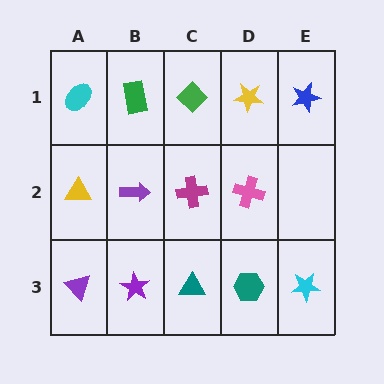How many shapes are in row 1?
5 shapes.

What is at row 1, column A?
A cyan ellipse.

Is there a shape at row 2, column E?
No, that cell is empty.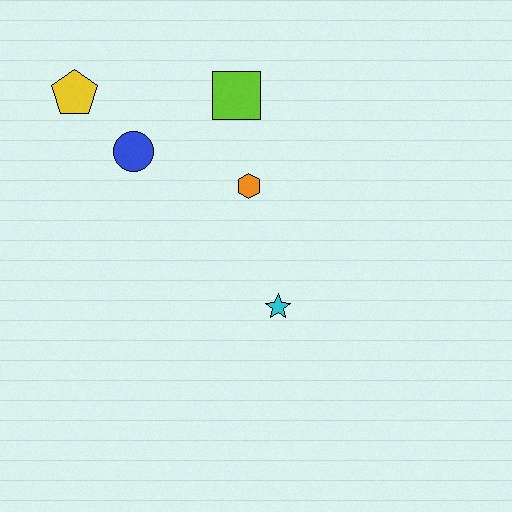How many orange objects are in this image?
There is 1 orange object.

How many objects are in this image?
There are 5 objects.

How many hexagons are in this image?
There is 1 hexagon.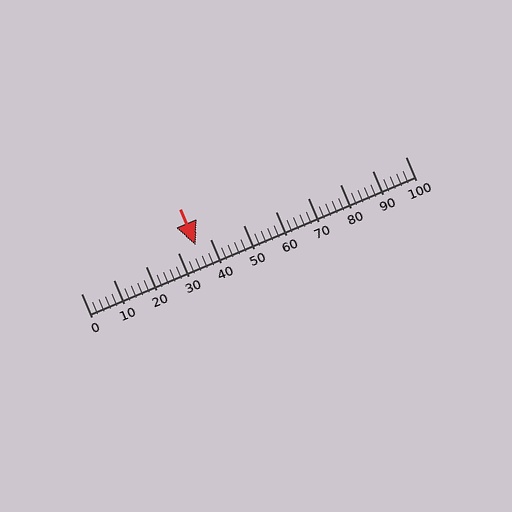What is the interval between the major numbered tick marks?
The major tick marks are spaced 10 units apart.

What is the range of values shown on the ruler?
The ruler shows values from 0 to 100.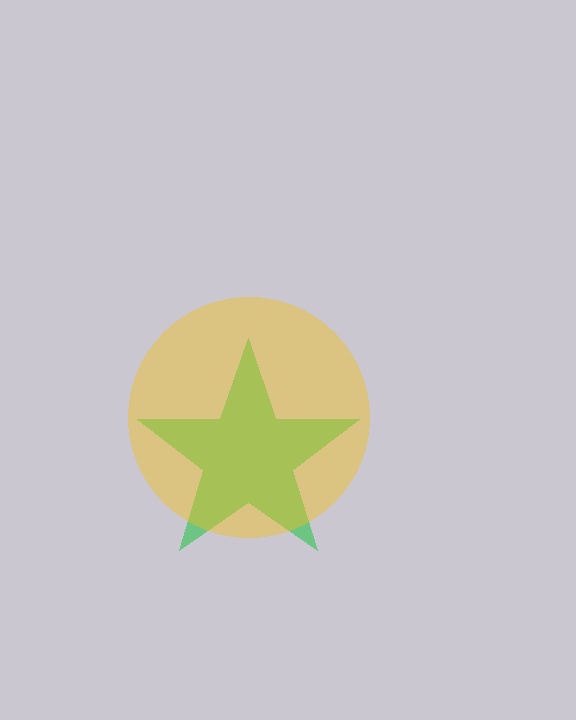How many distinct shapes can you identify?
There are 2 distinct shapes: a green star, a yellow circle.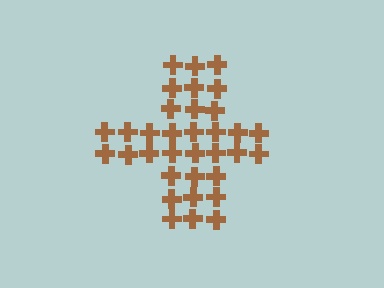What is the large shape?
The large shape is a cross.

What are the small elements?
The small elements are crosses.